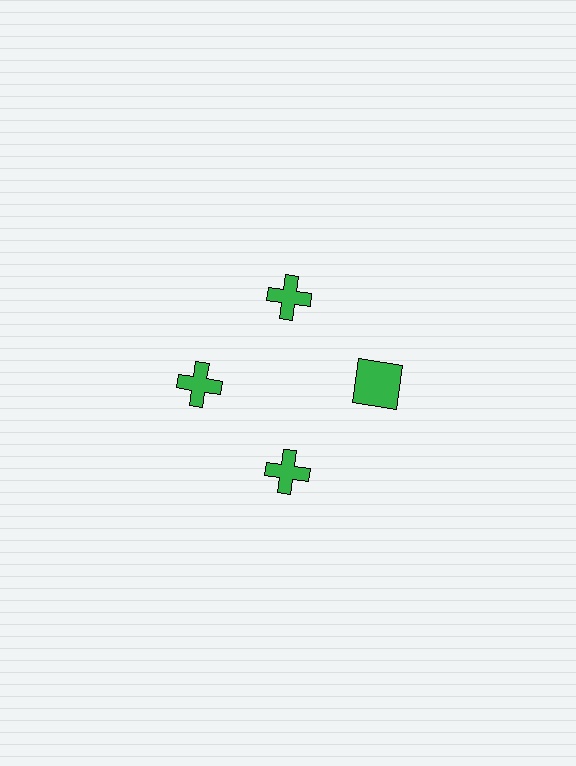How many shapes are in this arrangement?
There are 4 shapes arranged in a ring pattern.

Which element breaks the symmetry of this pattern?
The green square at roughly the 3 o'clock position breaks the symmetry. All other shapes are green crosses.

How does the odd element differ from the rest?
It has a different shape: square instead of cross.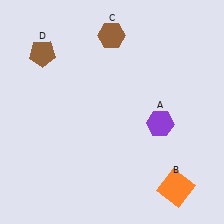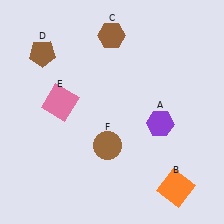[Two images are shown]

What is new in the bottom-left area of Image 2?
A brown circle (F) was added in the bottom-left area of Image 2.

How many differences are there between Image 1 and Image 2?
There are 2 differences between the two images.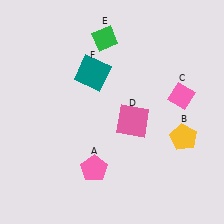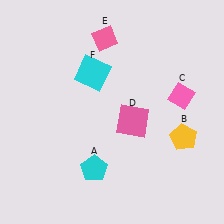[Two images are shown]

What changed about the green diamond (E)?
In Image 1, E is green. In Image 2, it changed to pink.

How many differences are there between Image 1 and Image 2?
There are 3 differences between the two images.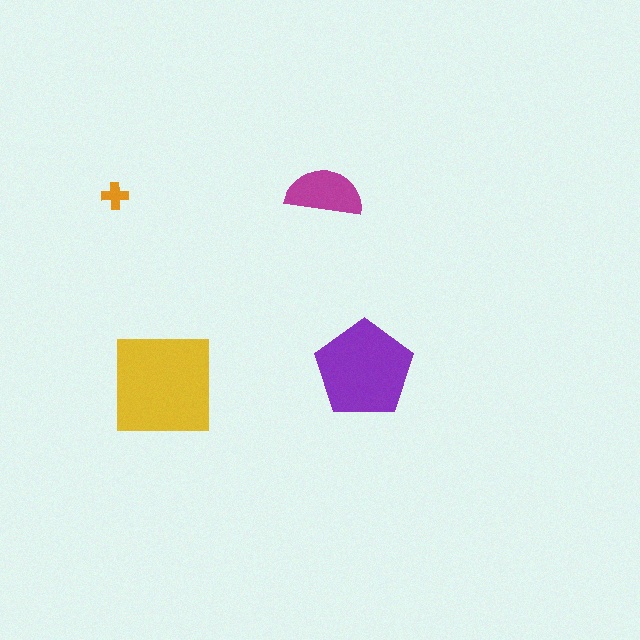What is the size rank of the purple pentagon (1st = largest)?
2nd.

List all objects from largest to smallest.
The yellow square, the purple pentagon, the magenta semicircle, the orange cross.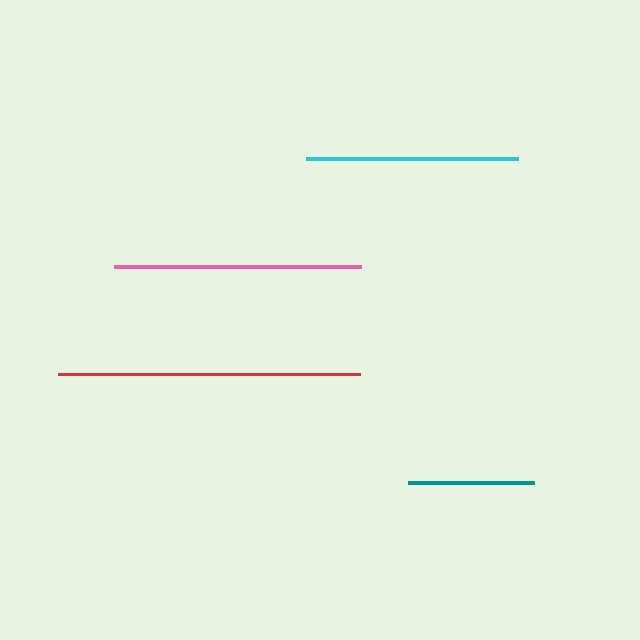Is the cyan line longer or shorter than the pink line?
The pink line is longer than the cyan line.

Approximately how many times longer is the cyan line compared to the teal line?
The cyan line is approximately 1.7 times the length of the teal line.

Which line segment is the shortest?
The teal line is the shortest at approximately 126 pixels.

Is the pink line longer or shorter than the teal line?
The pink line is longer than the teal line.